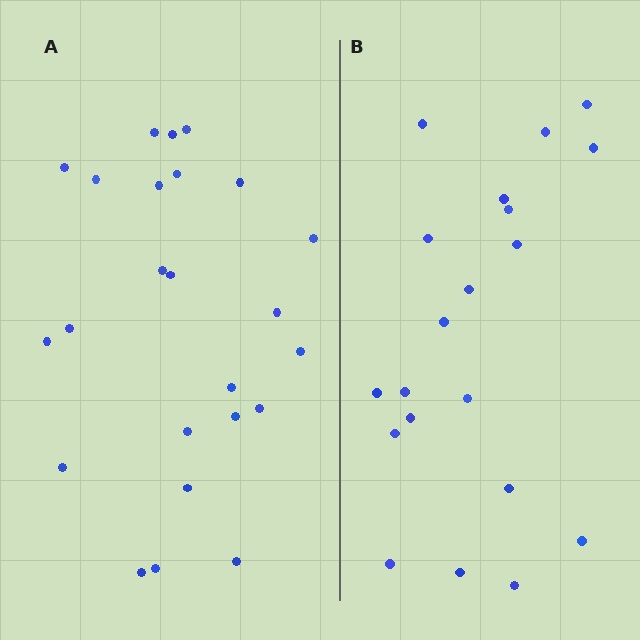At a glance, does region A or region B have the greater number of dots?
Region A (the left region) has more dots.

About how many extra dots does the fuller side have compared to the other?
Region A has about 4 more dots than region B.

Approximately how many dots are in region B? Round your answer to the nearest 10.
About 20 dots.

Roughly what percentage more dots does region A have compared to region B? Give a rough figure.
About 20% more.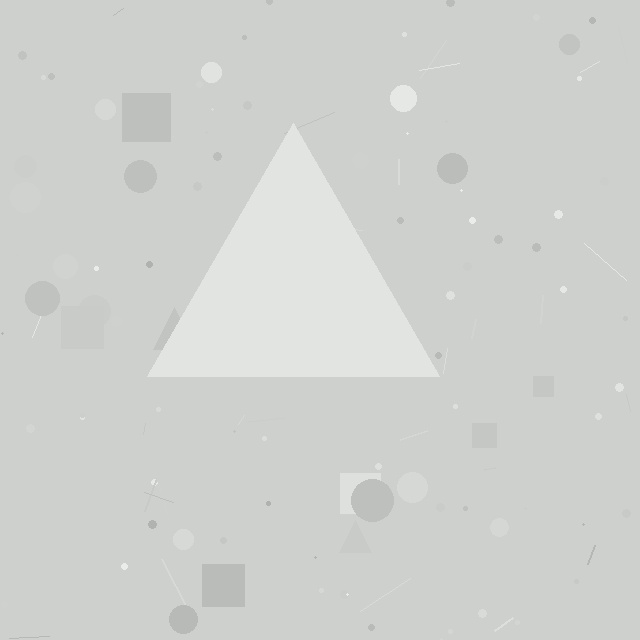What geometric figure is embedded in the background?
A triangle is embedded in the background.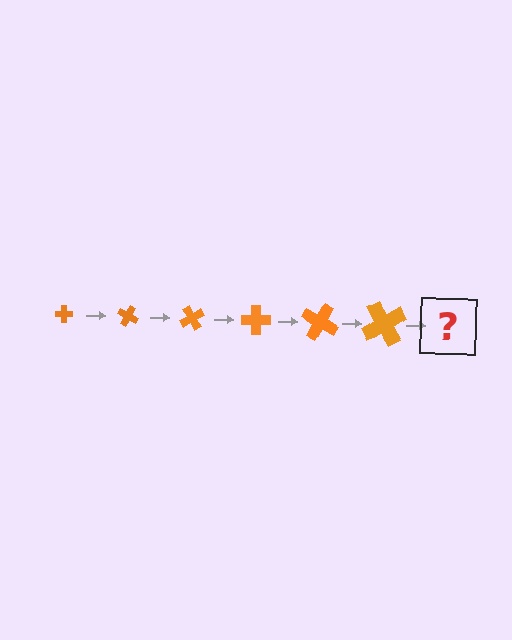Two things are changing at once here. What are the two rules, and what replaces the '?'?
The two rules are that the cross grows larger each step and it rotates 30 degrees each step. The '?' should be a cross, larger than the previous one and rotated 180 degrees from the start.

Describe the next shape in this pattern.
It should be a cross, larger than the previous one and rotated 180 degrees from the start.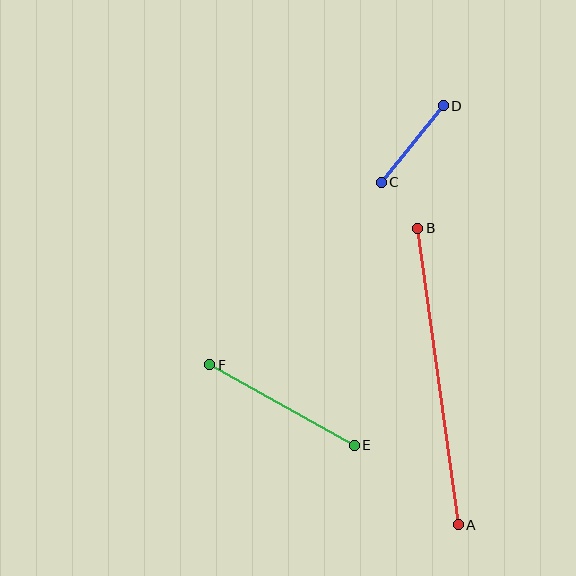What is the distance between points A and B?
The distance is approximately 299 pixels.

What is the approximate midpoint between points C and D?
The midpoint is at approximately (412, 144) pixels.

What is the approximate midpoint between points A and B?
The midpoint is at approximately (438, 377) pixels.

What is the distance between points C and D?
The distance is approximately 98 pixels.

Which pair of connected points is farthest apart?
Points A and B are farthest apart.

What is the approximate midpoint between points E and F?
The midpoint is at approximately (282, 405) pixels.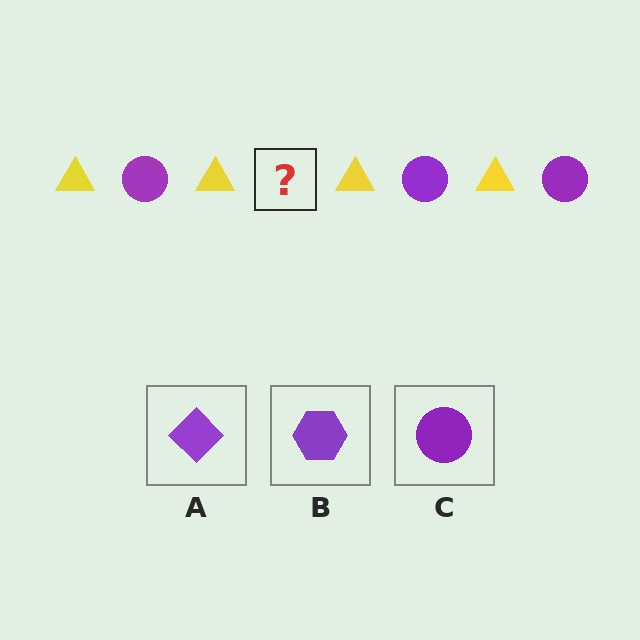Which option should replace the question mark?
Option C.